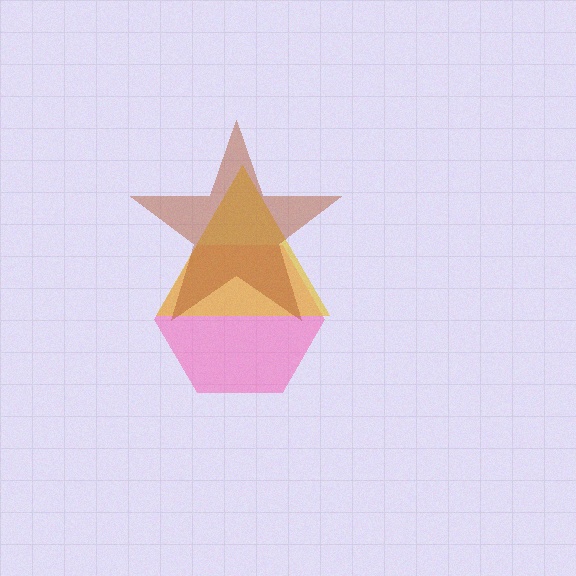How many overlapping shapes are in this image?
There are 3 overlapping shapes in the image.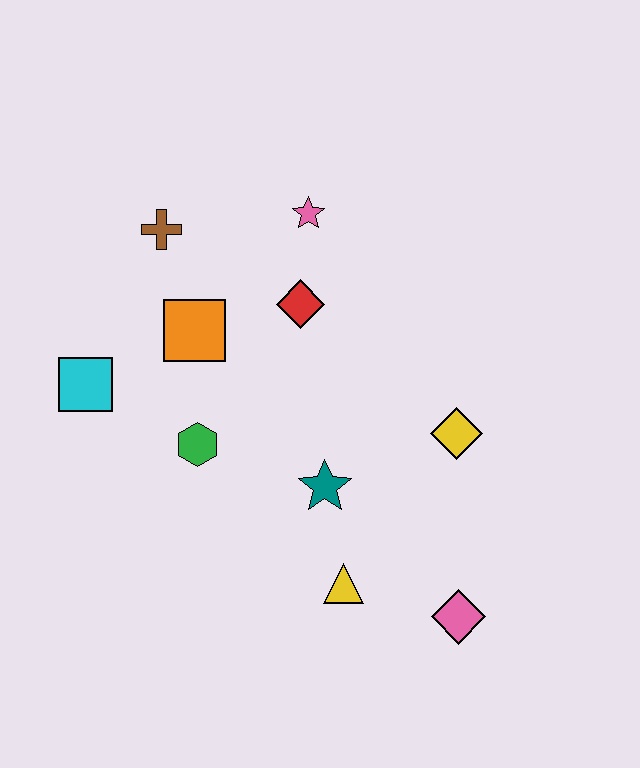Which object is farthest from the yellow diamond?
The cyan square is farthest from the yellow diamond.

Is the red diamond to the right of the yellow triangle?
No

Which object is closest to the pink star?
The red diamond is closest to the pink star.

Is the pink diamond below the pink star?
Yes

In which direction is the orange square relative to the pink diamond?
The orange square is above the pink diamond.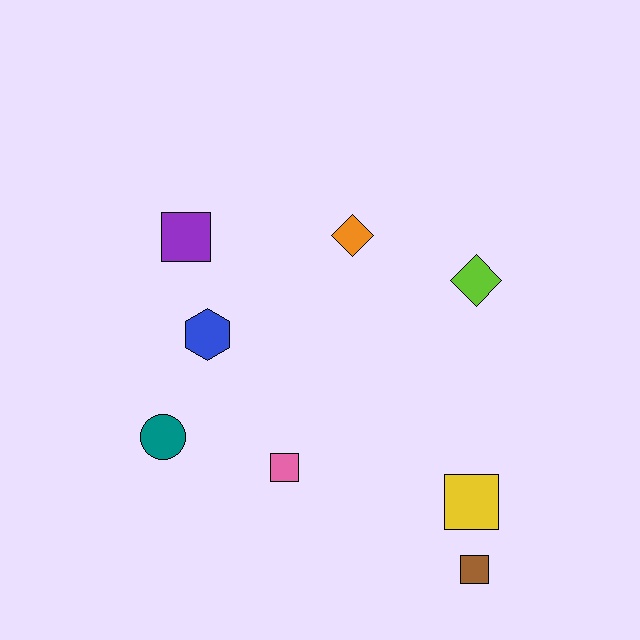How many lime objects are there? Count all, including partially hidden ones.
There is 1 lime object.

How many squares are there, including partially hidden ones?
There are 4 squares.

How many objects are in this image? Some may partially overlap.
There are 8 objects.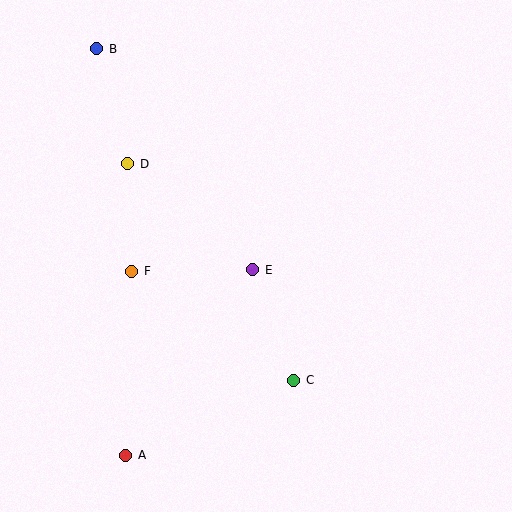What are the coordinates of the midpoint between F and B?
The midpoint between F and B is at (114, 160).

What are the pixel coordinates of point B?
Point B is at (97, 49).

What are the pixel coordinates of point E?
Point E is at (253, 270).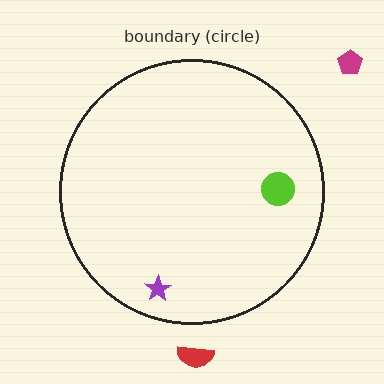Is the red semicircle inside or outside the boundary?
Outside.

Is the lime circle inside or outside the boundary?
Inside.